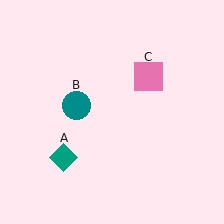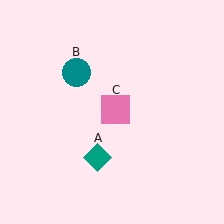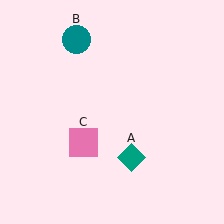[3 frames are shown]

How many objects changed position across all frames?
3 objects changed position: teal diamond (object A), teal circle (object B), pink square (object C).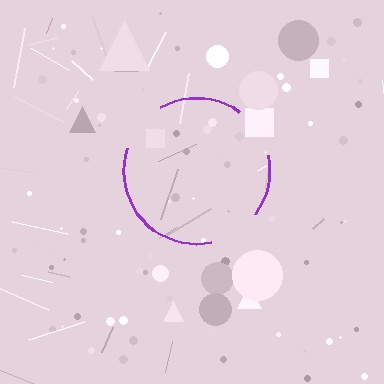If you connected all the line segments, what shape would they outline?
They would outline a circle.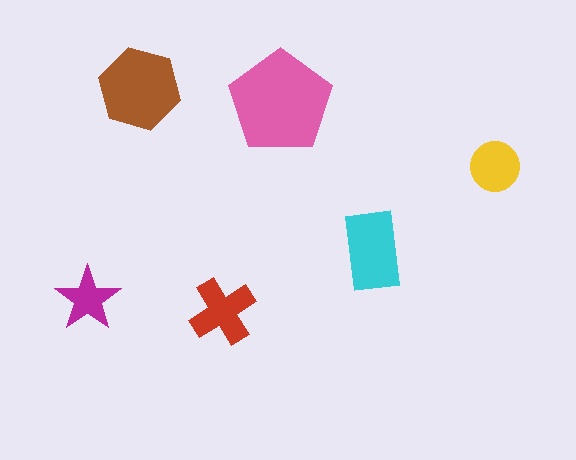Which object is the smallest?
The magenta star.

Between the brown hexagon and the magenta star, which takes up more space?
The brown hexagon.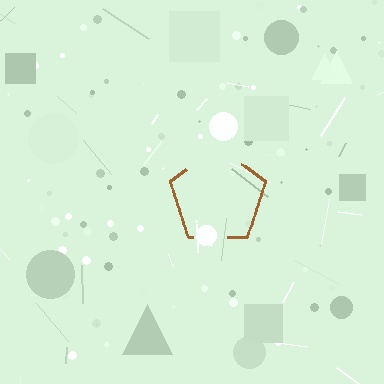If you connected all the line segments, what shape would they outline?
They would outline a pentagon.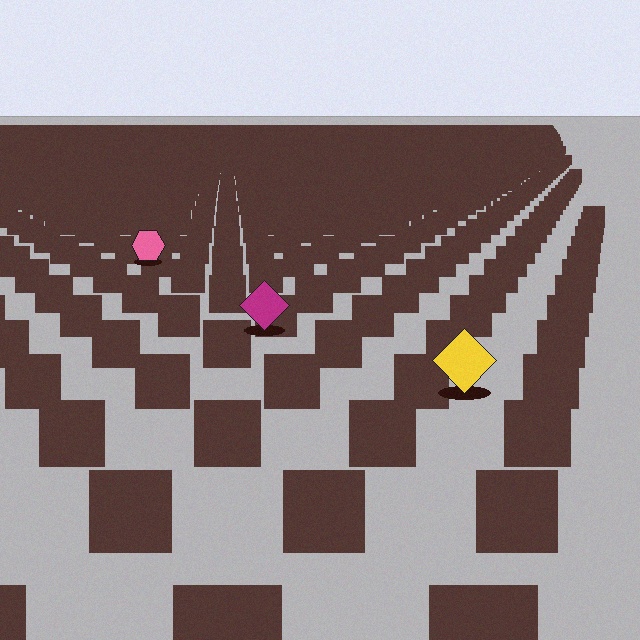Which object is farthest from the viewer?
The pink hexagon is farthest from the viewer. It appears smaller and the ground texture around it is denser.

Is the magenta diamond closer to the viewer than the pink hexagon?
Yes. The magenta diamond is closer — you can tell from the texture gradient: the ground texture is coarser near it.